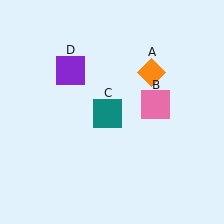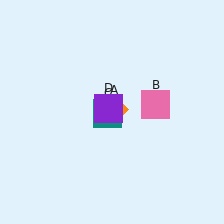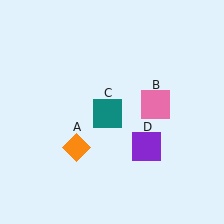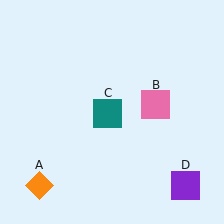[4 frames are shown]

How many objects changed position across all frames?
2 objects changed position: orange diamond (object A), purple square (object D).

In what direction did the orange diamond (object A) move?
The orange diamond (object A) moved down and to the left.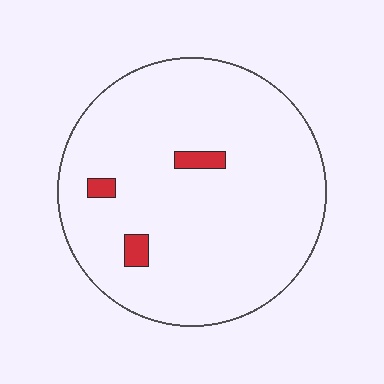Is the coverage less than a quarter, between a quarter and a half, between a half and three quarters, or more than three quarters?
Less than a quarter.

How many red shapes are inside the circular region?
3.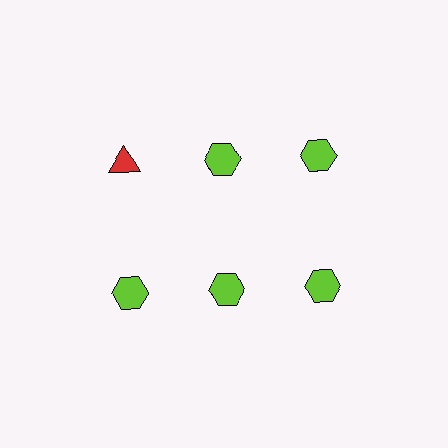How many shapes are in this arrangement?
There are 6 shapes arranged in a grid pattern.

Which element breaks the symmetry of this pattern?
The red triangle in the top row, leftmost column breaks the symmetry. All other shapes are lime hexagons.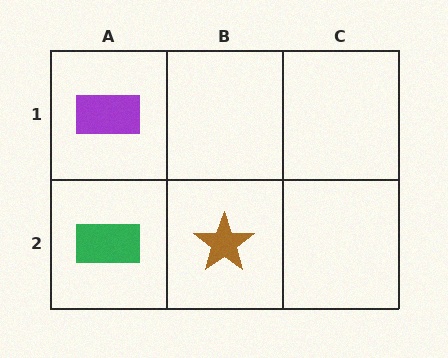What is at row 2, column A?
A green rectangle.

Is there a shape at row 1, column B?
No, that cell is empty.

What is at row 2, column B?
A brown star.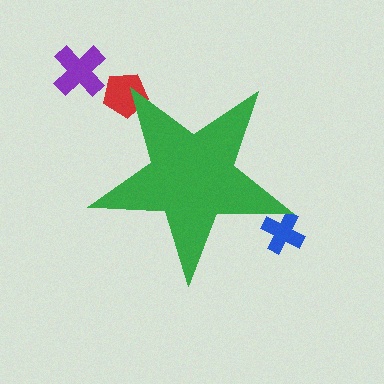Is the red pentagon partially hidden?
Yes, the red pentagon is partially hidden behind the green star.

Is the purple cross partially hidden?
No, the purple cross is fully visible.